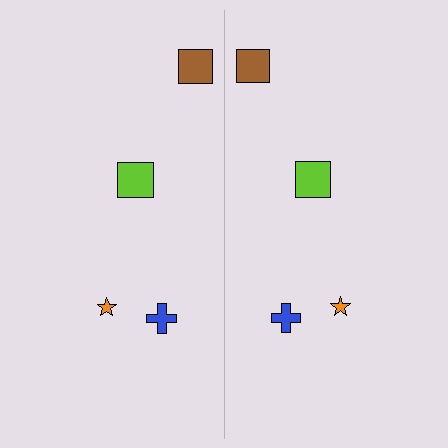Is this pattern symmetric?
Yes, this pattern has bilateral (reflection) symmetry.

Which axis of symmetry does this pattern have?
The pattern has a vertical axis of symmetry running through the center of the image.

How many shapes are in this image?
There are 8 shapes in this image.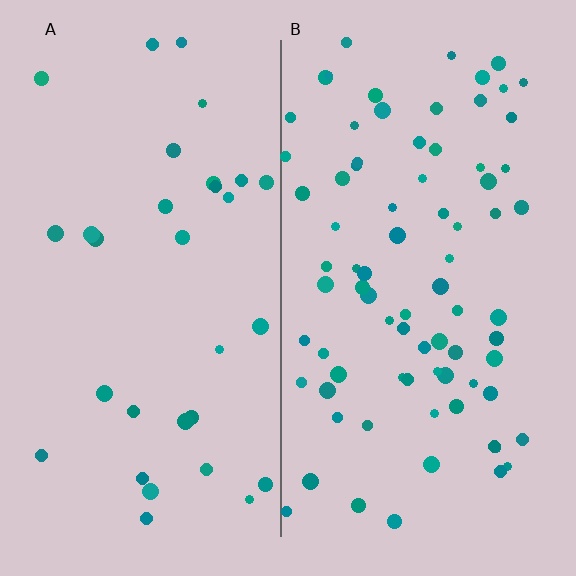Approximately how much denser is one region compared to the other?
Approximately 2.5× — region B over region A.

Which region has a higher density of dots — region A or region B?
B (the right).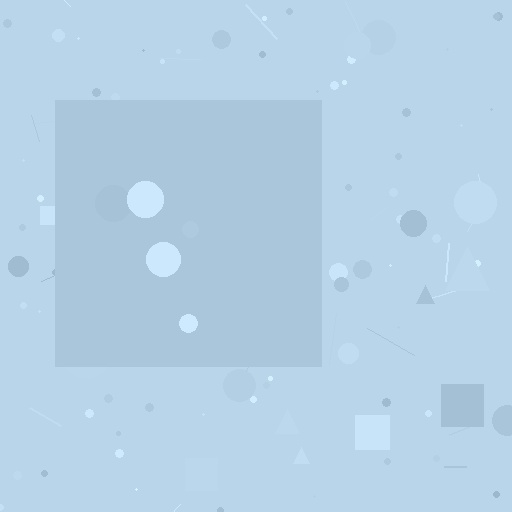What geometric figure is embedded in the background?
A square is embedded in the background.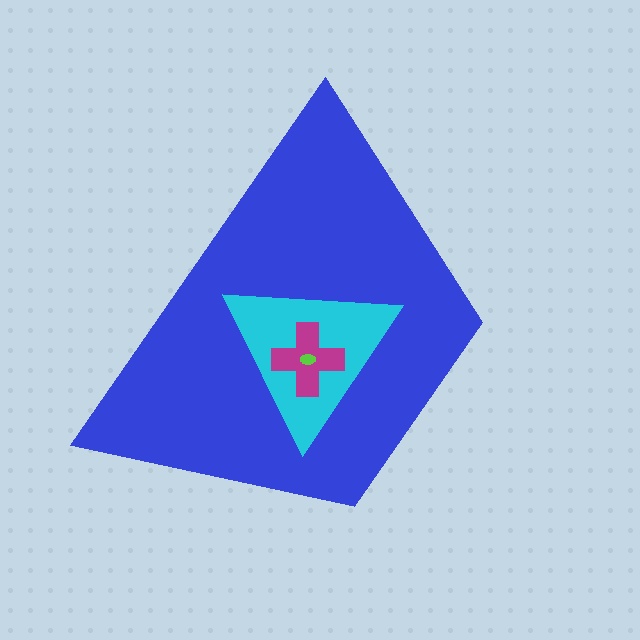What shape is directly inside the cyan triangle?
The magenta cross.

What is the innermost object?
The lime ellipse.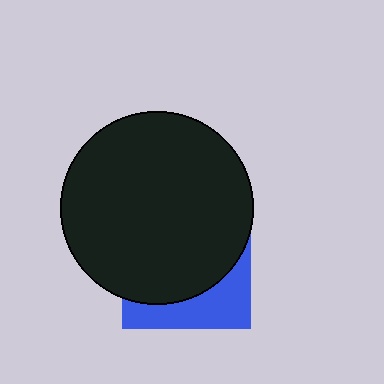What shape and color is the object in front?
The object in front is a black circle.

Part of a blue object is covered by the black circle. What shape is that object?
It is a square.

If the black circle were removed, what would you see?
You would see the complete blue square.